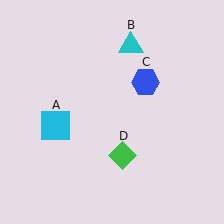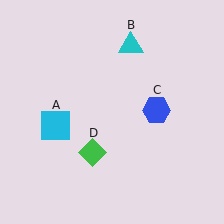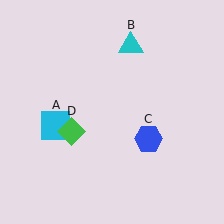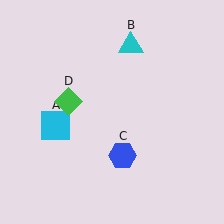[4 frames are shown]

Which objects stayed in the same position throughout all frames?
Cyan square (object A) and cyan triangle (object B) remained stationary.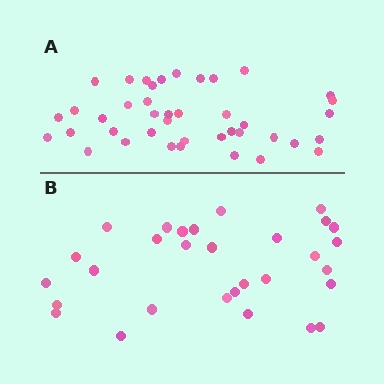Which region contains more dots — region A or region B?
Region A (the top region) has more dots.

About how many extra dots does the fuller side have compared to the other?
Region A has roughly 12 or so more dots than region B.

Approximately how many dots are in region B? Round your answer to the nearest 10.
About 30 dots.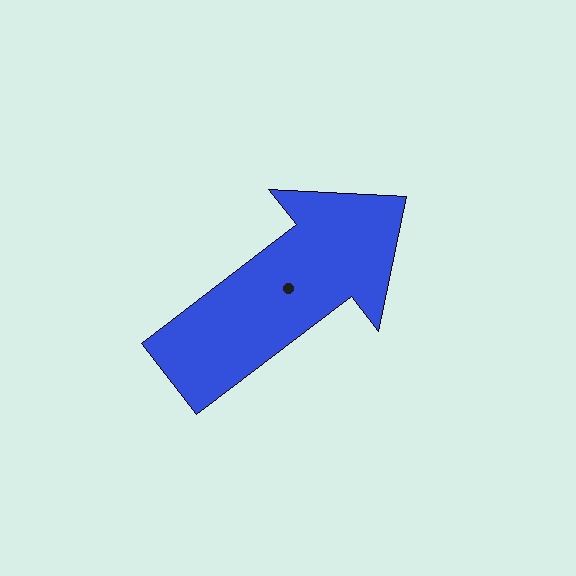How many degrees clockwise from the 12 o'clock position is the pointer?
Approximately 52 degrees.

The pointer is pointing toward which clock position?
Roughly 2 o'clock.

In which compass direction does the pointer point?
Northeast.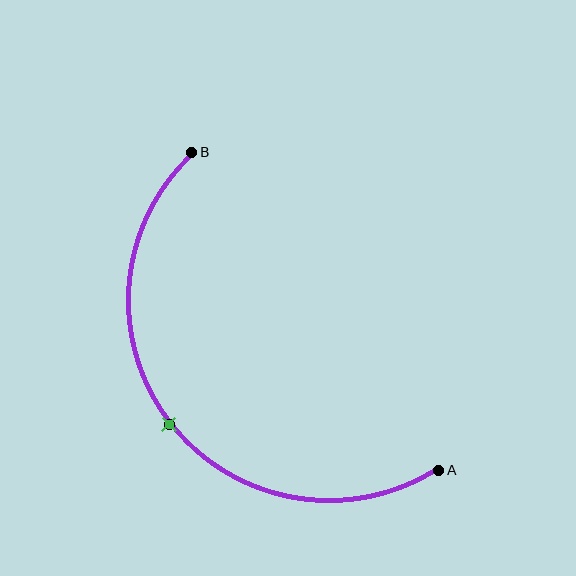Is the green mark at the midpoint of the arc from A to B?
Yes. The green mark lies on the arc at equal arc-length from both A and B — it is the arc midpoint.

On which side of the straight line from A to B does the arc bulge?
The arc bulges below and to the left of the straight line connecting A and B.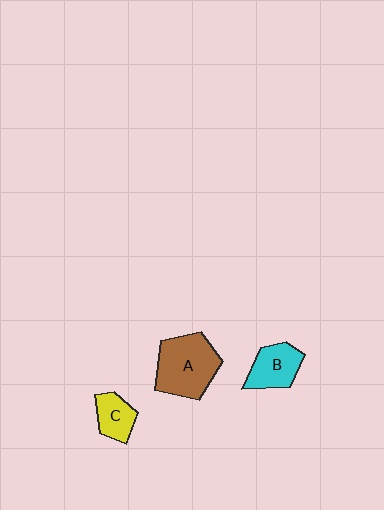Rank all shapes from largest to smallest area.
From largest to smallest: A (brown), B (cyan), C (yellow).